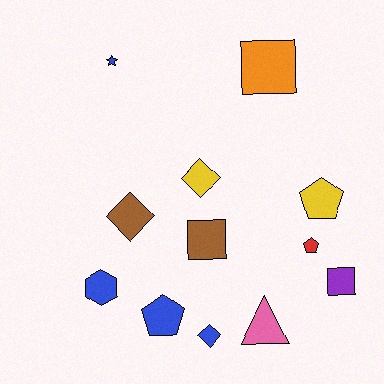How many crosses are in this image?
There are no crosses.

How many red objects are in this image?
There is 1 red object.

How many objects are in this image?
There are 12 objects.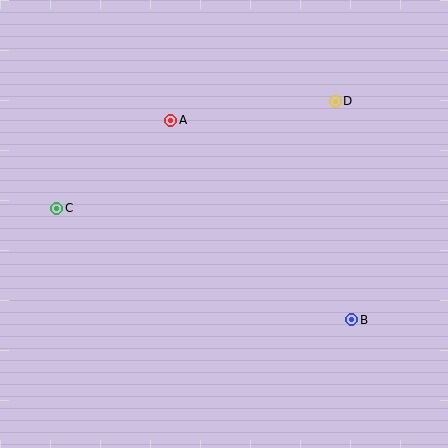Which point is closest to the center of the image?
Point A at (171, 120) is closest to the center.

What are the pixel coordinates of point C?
Point C is at (57, 208).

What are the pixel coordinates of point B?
Point B is at (352, 320).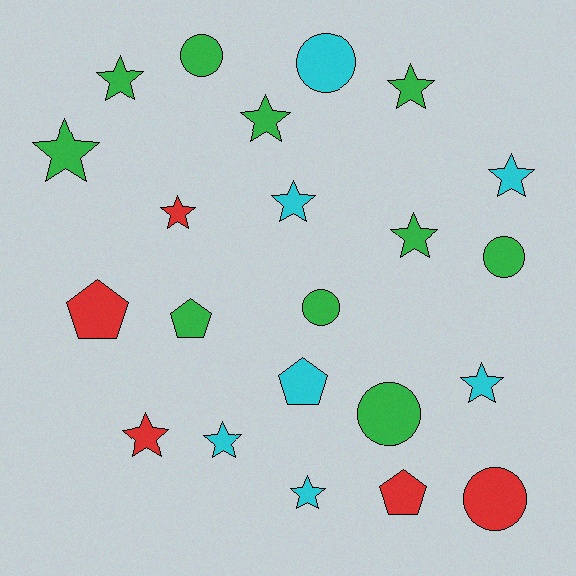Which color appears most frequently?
Green, with 10 objects.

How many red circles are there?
There is 1 red circle.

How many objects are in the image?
There are 22 objects.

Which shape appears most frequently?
Star, with 12 objects.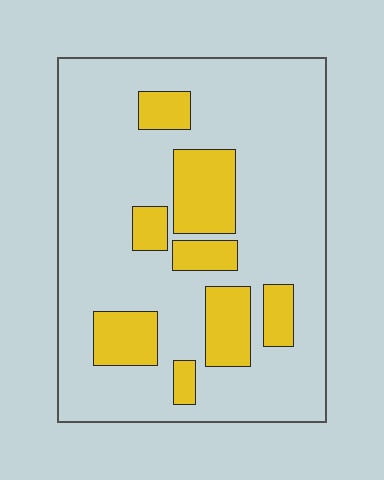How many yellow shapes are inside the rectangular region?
8.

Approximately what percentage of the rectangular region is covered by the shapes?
Approximately 20%.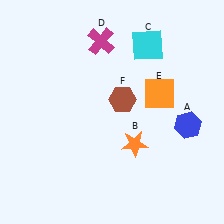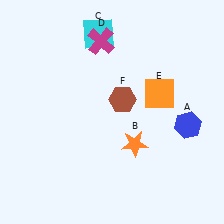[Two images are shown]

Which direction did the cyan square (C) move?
The cyan square (C) moved left.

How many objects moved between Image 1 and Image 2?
1 object moved between the two images.